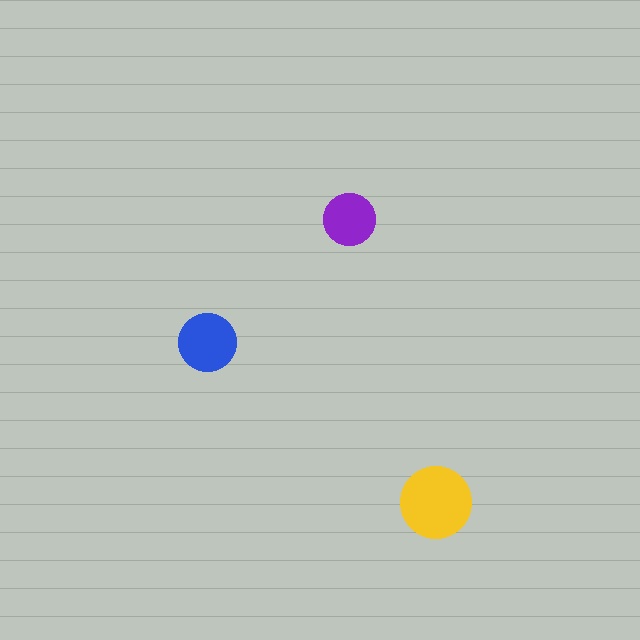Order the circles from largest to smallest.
the yellow one, the blue one, the purple one.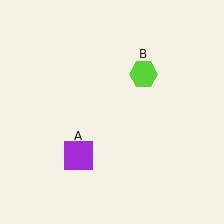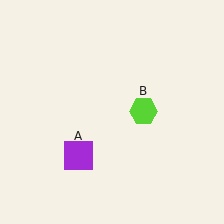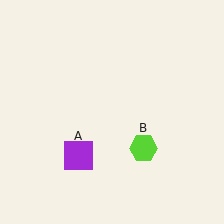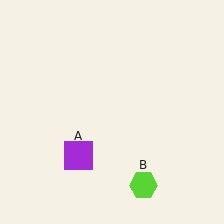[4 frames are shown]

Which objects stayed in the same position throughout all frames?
Purple square (object A) remained stationary.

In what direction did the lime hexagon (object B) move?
The lime hexagon (object B) moved down.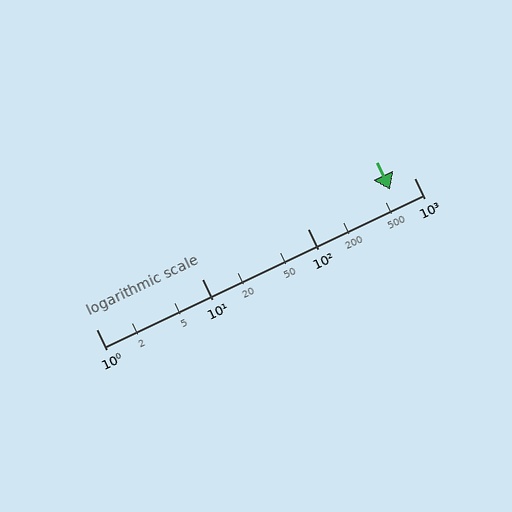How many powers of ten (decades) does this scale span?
The scale spans 3 decades, from 1 to 1000.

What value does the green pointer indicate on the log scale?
The pointer indicates approximately 600.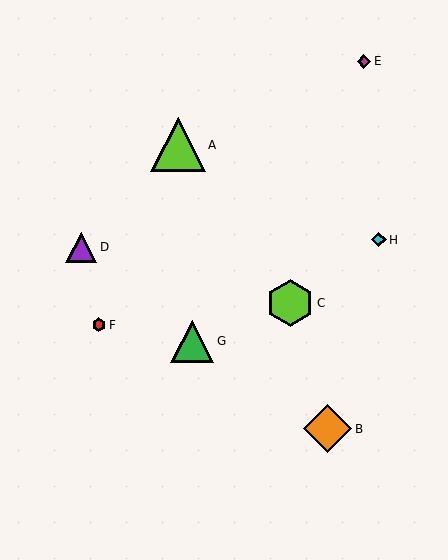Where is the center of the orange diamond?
The center of the orange diamond is at (328, 429).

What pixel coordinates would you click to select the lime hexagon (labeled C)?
Click at (290, 303) to select the lime hexagon C.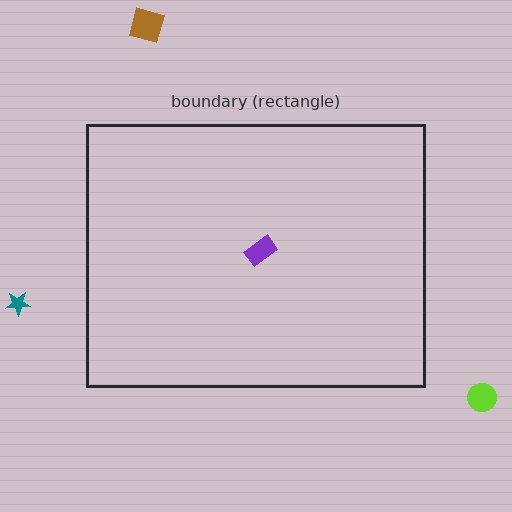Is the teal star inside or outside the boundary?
Outside.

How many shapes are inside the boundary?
1 inside, 3 outside.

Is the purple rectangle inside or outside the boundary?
Inside.